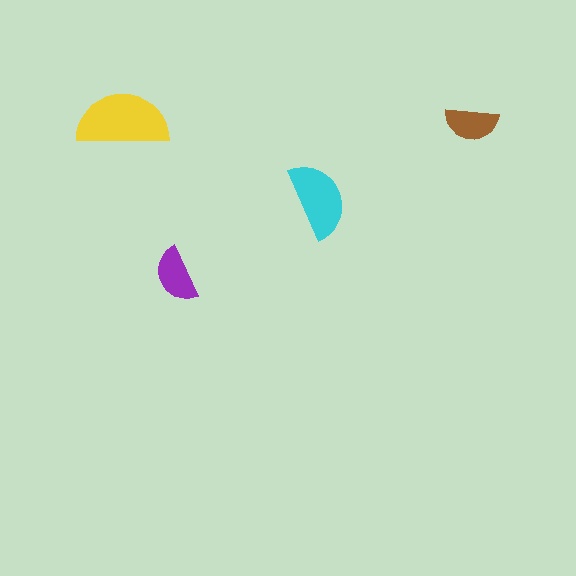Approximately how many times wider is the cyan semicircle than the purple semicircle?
About 1.5 times wider.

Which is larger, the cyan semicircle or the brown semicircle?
The cyan one.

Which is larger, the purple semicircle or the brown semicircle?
The purple one.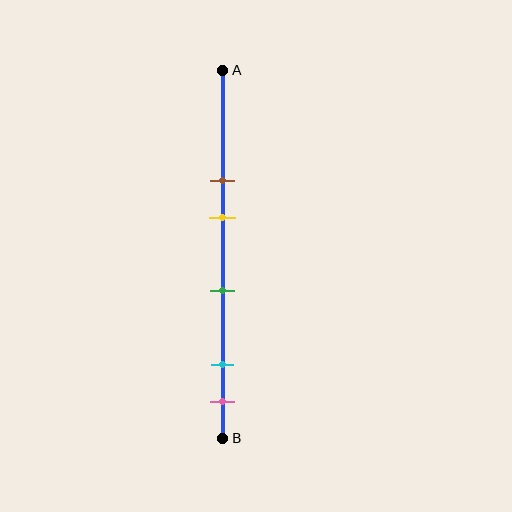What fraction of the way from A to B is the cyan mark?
The cyan mark is approximately 80% (0.8) of the way from A to B.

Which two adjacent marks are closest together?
The cyan and pink marks are the closest adjacent pair.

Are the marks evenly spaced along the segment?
No, the marks are not evenly spaced.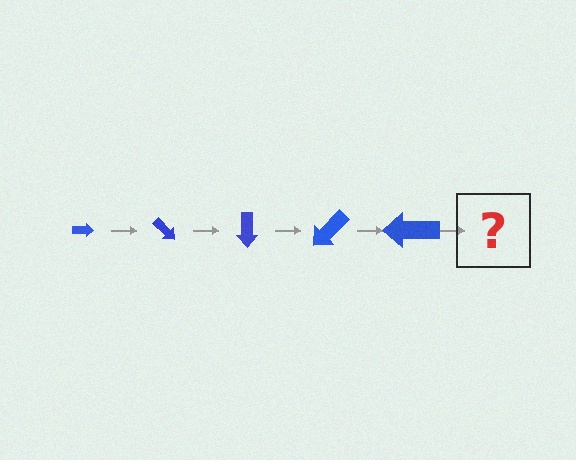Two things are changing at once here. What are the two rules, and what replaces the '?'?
The two rules are that the arrow grows larger each step and it rotates 45 degrees each step. The '?' should be an arrow, larger than the previous one and rotated 225 degrees from the start.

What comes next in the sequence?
The next element should be an arrow, larger than the previous one and rotated 225 degrees from the start.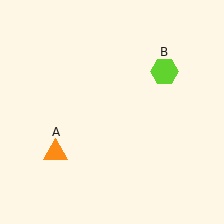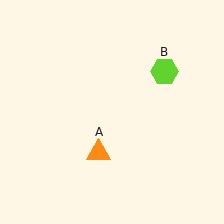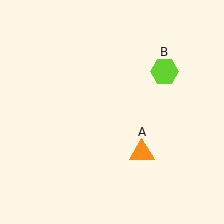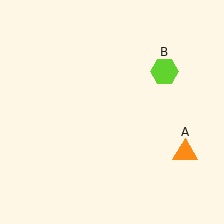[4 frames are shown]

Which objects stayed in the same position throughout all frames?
Lime hexagon (object B) remained stationary.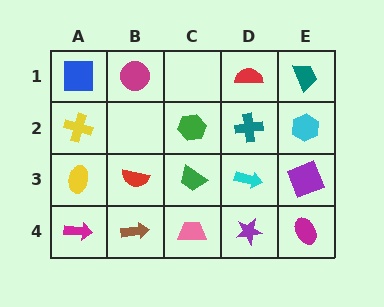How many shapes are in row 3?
5 shapes.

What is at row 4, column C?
A pink trapezoid.